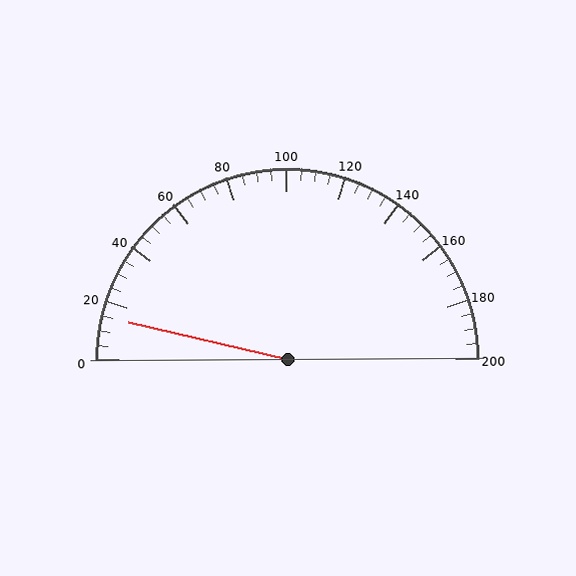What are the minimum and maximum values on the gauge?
The gauge ranges from 0 to 200.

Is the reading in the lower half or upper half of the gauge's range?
The reading is in the lower half of the range (0 to 200).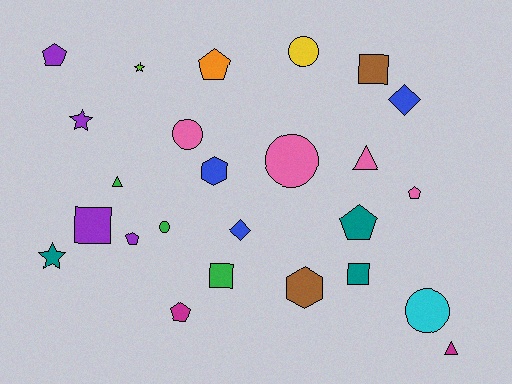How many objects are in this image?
There are 25 objects.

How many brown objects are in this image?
There are 2 brown objects.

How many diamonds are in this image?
There are 2 diamonds.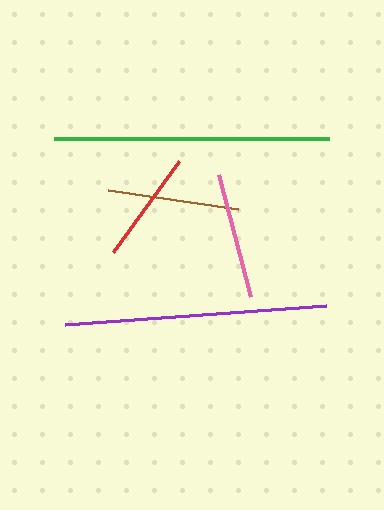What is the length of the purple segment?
The purple segment is approximately 261 pixels long.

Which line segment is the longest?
The green line is the longest at approximately 275 pixels.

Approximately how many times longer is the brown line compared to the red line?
The brown line is approximately 1.2 times the length of the red line.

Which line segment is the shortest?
The red line is the shortest at approximately 113 pixels.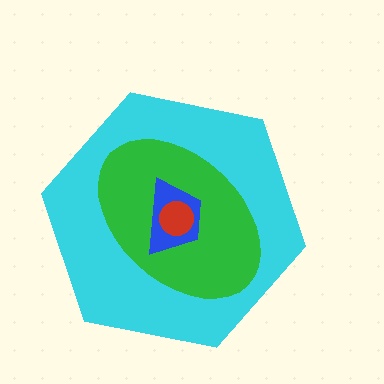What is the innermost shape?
The red circle.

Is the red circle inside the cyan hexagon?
Yes.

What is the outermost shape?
The cyan hexagon.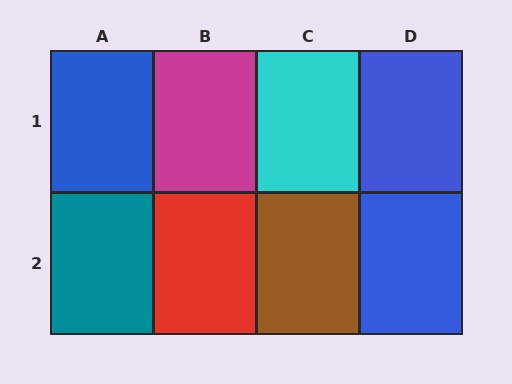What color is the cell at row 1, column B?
Magenta.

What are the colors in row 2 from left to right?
Teal, red, brown, blue.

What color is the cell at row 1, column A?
Blue.